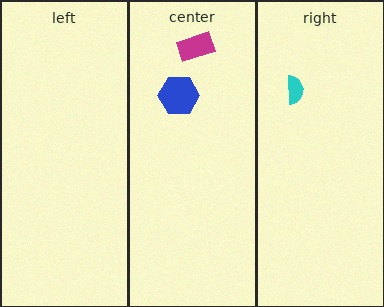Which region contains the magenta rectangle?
The center region.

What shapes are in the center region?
The magenta rectangle, the blue hexagon.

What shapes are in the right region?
The cyan semicircle.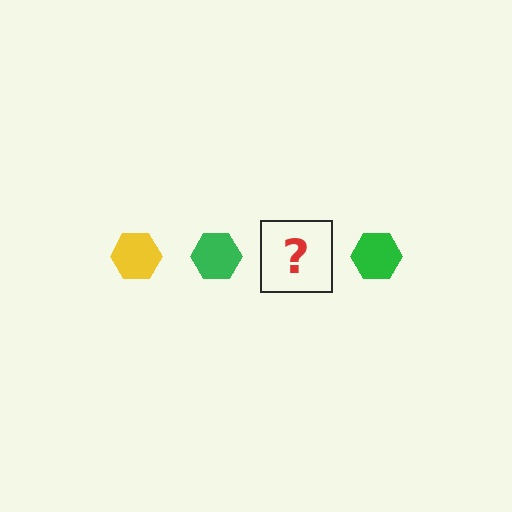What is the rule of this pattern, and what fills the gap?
The rule is that the pattern cycles through yellow, green hexagons. The gap should be filled with a yellow hexagon.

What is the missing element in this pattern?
The missing element is a yellow hexagon.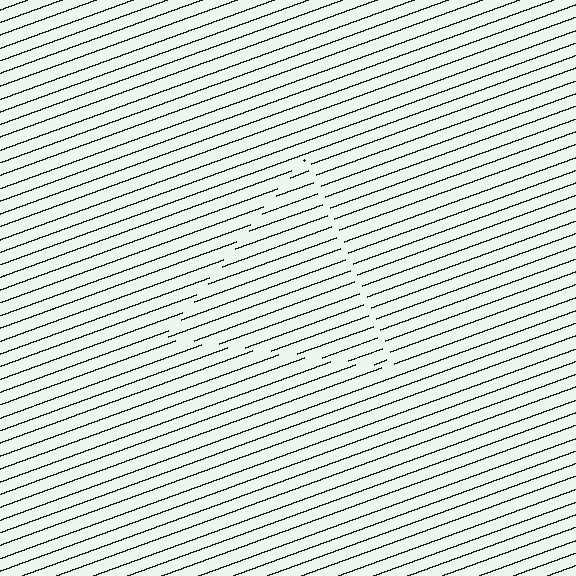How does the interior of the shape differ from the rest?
The interior of the shape contains the same grating, shifted by half a period — the contour is defined by the phase discontinuity where line-ends from the inner and outer gratings abut.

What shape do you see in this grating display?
An illusory triangle. The interior of the shape contains the same grating, shifted by half a period — the contour is defined by the phase discontinuity where line-ends from the inner and outer gratings abut.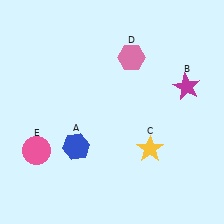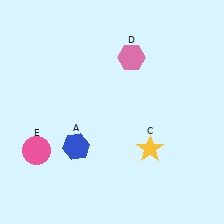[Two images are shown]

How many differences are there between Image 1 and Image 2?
There is 1 difference between the two images.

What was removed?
The magenta star (B) was removed in Image 2.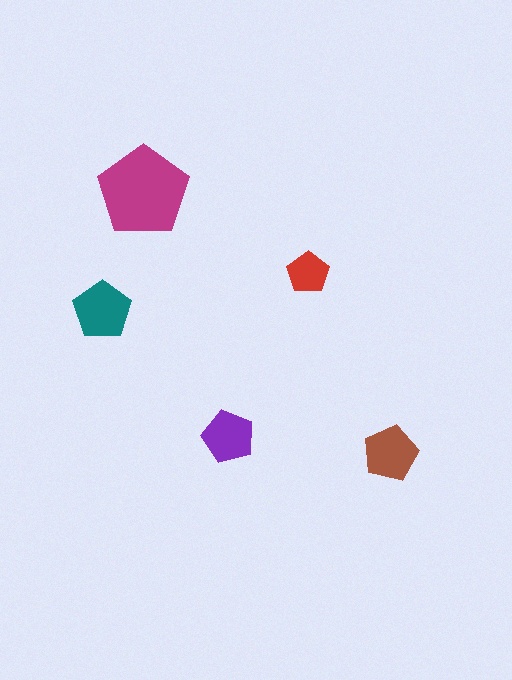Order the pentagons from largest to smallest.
the magenta one, the teal one, the brown one, the purple one, the red one.